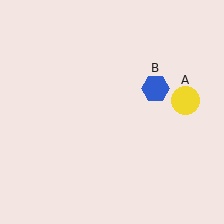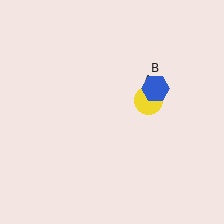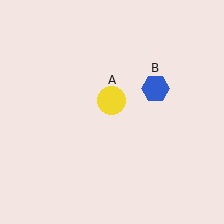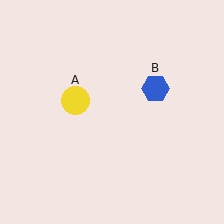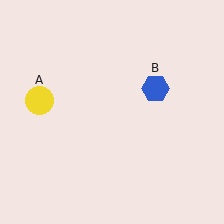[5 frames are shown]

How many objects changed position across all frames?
1 object changed position: yellow circle (object A).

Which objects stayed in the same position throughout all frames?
Blue hexagon (object B) remained stationary.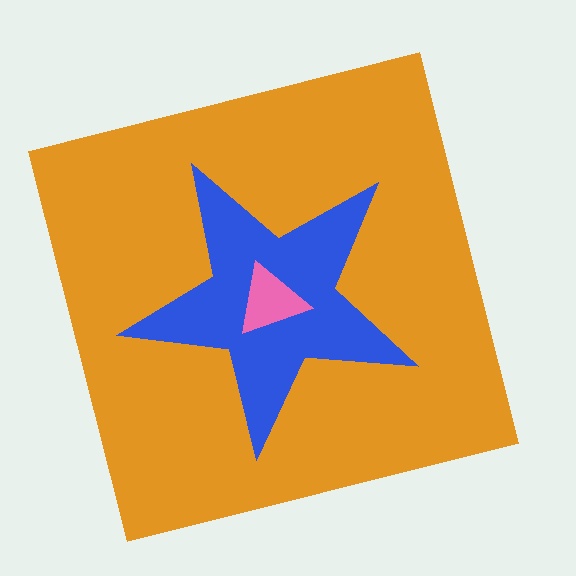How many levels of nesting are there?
3.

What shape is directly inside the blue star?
The pink triangle.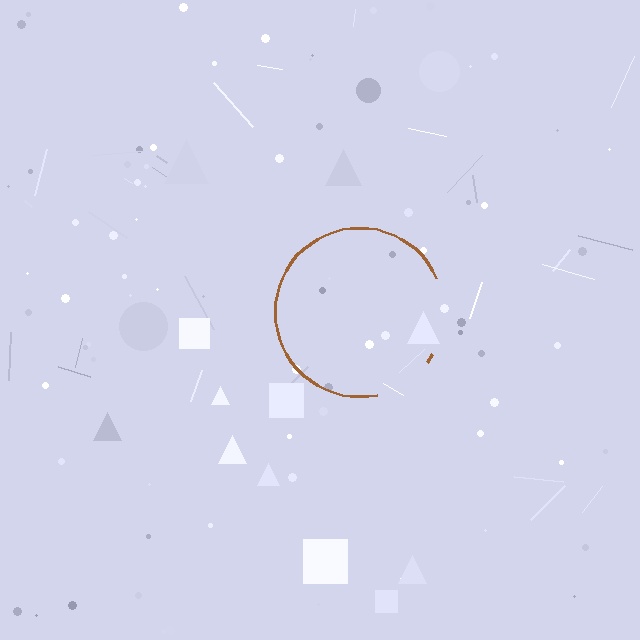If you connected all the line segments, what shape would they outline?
They would outline a circle.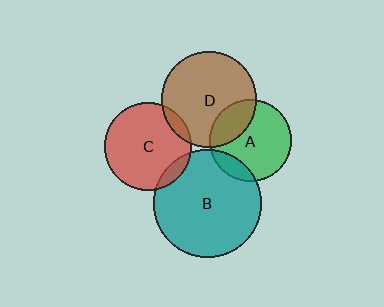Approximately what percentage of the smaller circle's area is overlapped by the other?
Approximately 10%.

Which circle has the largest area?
Circle B (teal).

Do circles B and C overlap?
Yes.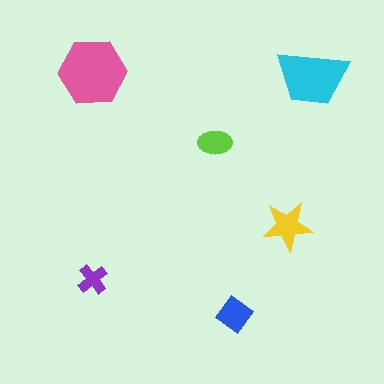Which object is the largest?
The pink hexagon.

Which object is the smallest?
The purple cross.